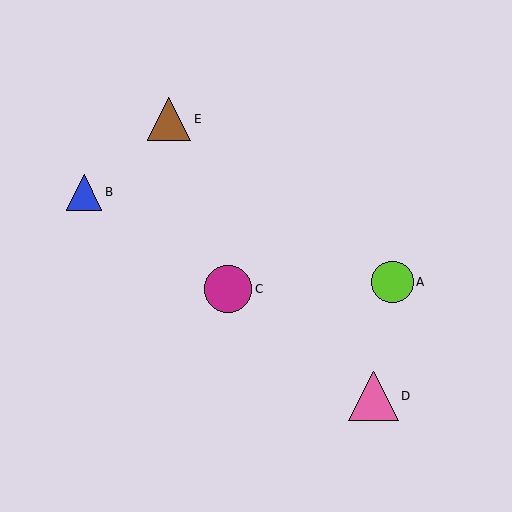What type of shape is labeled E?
Shape E is a brown triangle.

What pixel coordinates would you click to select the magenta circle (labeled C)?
Click at (228, 289) to select the magenta circle C.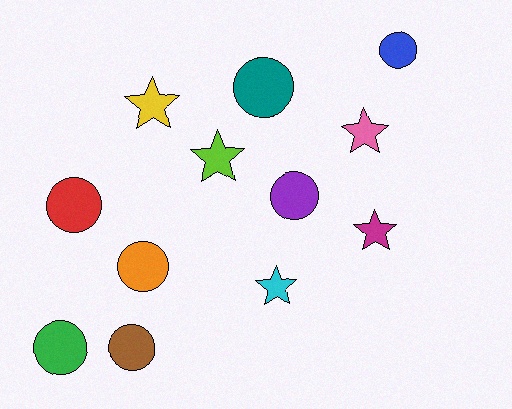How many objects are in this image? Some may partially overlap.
There are 12 objects.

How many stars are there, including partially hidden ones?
There are 5 stars.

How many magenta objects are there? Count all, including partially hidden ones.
There is 1 magenta object.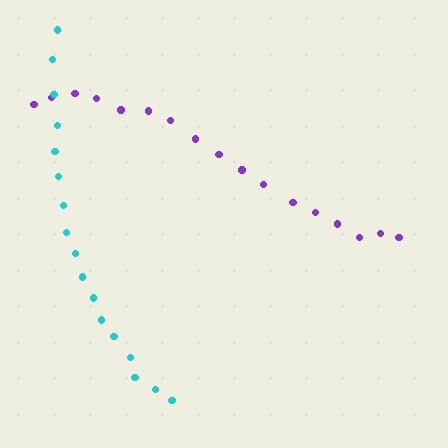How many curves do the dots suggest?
There are 2 distinct paths.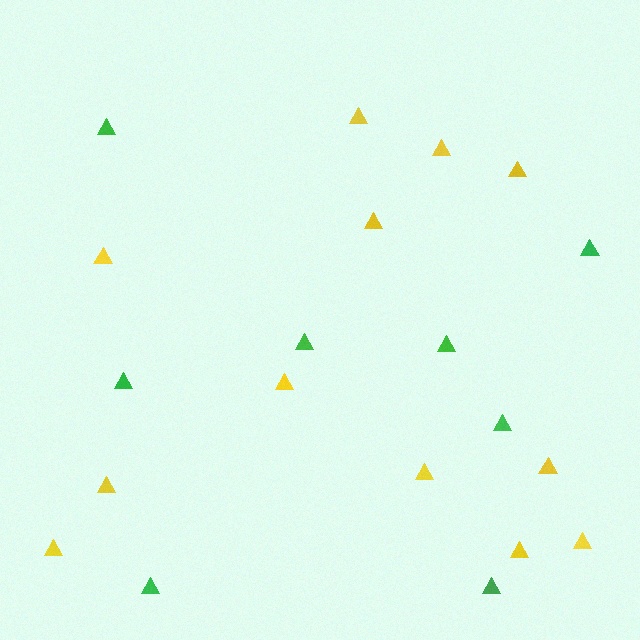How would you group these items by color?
There are 2 groups: one group of green triangles (8) and one group of yellow triangles (12).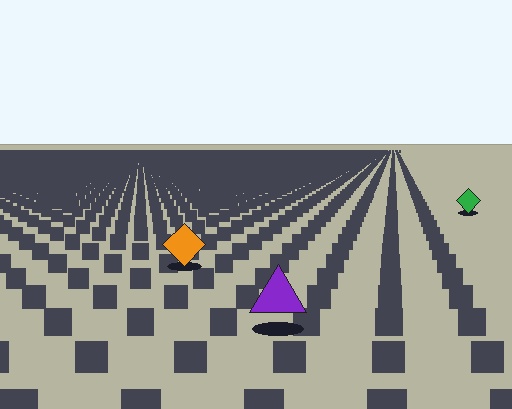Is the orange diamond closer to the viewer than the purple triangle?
No. The purple triangle is closer — you can tell from the texture gradient: the ground texture is coarser near it.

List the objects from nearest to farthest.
From nearest to farthest: the purple triangle, the orange diamond, the green diamond.